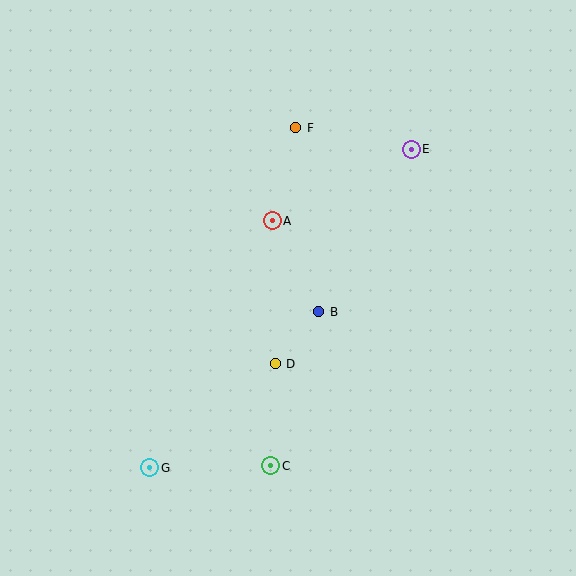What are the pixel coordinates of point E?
Point E is at (411, 149).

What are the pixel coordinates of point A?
Point A is at (272, 221).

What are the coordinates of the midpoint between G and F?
The midpoint between G and F is at (223, 298).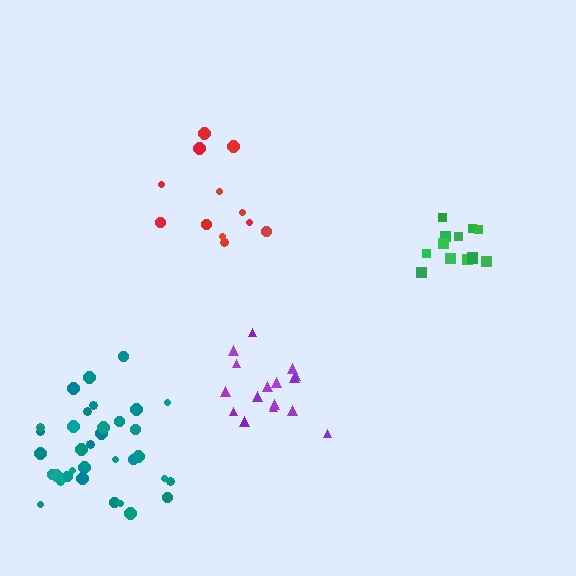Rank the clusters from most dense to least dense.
teal, purple, green, red.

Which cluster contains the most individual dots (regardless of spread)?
Teal (35).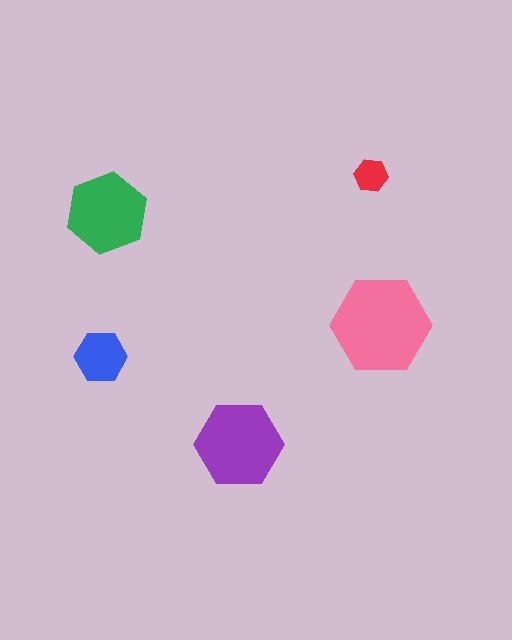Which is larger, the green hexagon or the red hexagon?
The green one.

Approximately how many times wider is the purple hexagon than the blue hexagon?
About 1.5 times wider.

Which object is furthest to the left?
The blue hexagon is leftmost.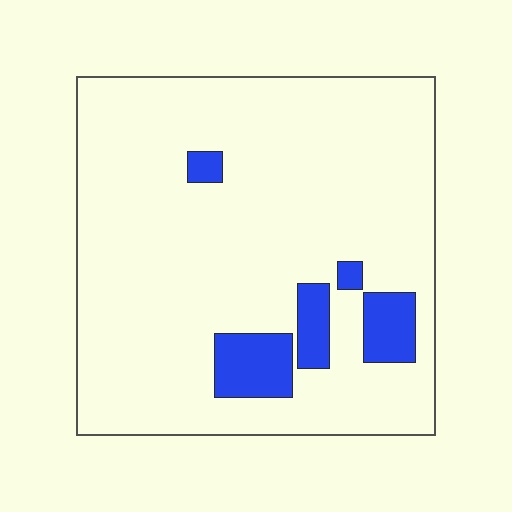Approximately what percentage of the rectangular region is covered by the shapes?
Approximately 10%.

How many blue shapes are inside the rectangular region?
5.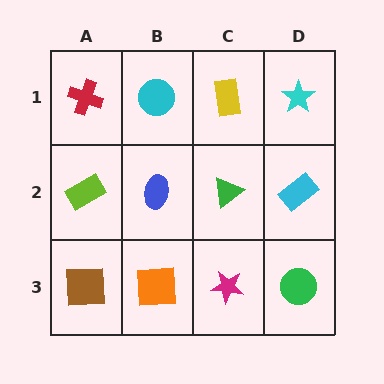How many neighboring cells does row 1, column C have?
3.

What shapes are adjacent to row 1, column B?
A blue ellipse (row 2, column B), a red cross (row 1, column A), a yellow rectangle (row 1, column C).